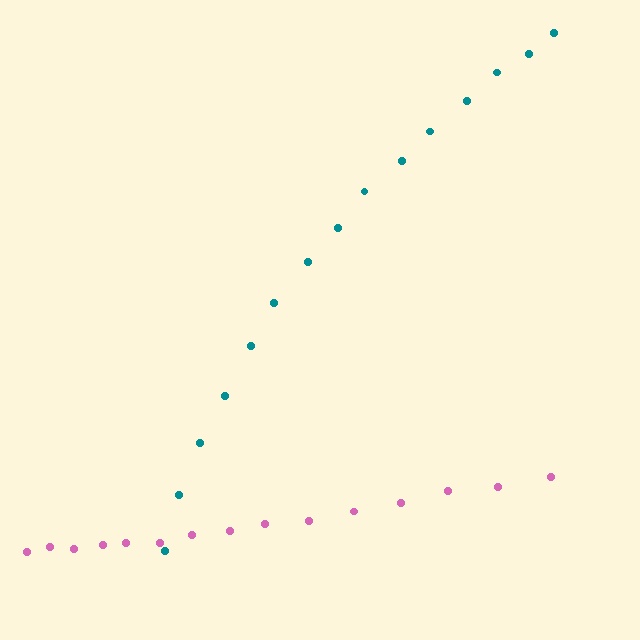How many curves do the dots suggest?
There are 2 distinct paths.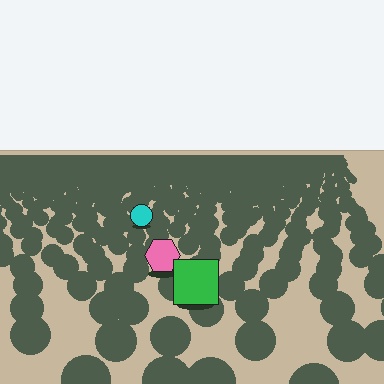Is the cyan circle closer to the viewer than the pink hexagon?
No. The pink hexagon is closer — you can tell from the texture gradient: the ground texture is coarser near it.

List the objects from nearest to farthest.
From nearest to farthest: the green square, the pink hexagon, the cyan circle.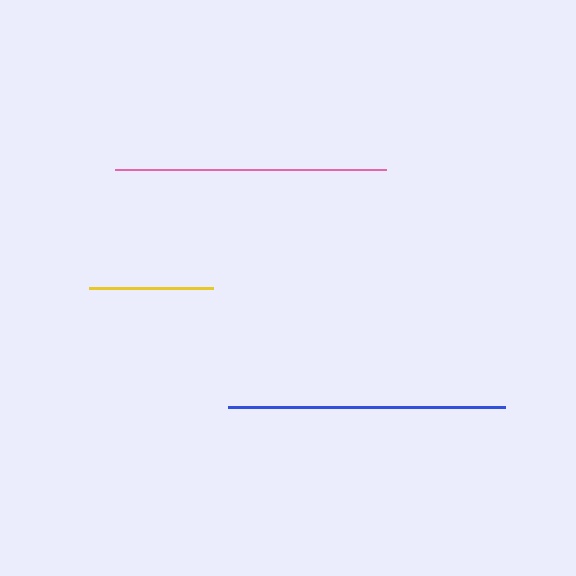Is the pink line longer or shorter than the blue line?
The blue line is longer than the pink line.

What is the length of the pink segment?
The pink segment is approximately 271 pixels long.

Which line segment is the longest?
The blue line is the longest at approximately 276 pixels.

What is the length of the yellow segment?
The yellow segment is approximately 123 pixels long.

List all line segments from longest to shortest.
From longest to shortest: blue, pink, yellow.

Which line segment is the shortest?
The yellow line is the shortest at approximately 123 pixels.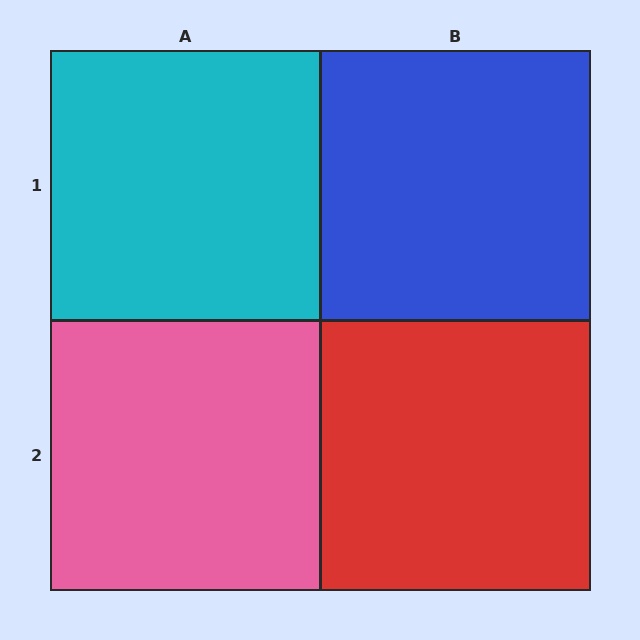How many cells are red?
1 cell is red.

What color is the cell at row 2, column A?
Pink.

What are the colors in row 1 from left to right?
Cyan, blue.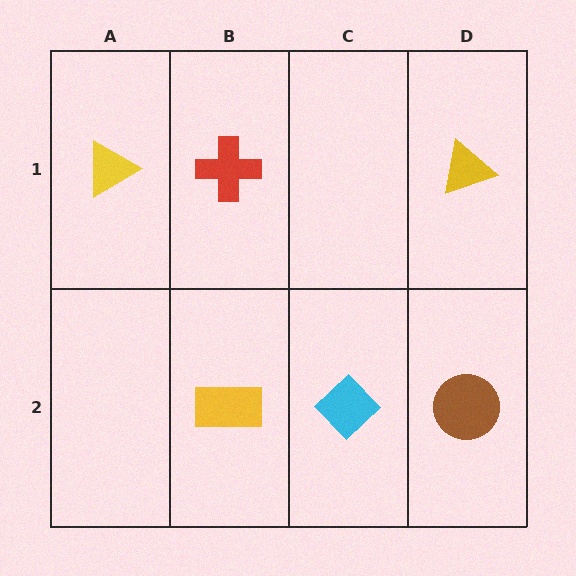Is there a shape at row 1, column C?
No, that cell is empty.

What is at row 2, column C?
A cyan diamond.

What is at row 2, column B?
A yellow rectangle.